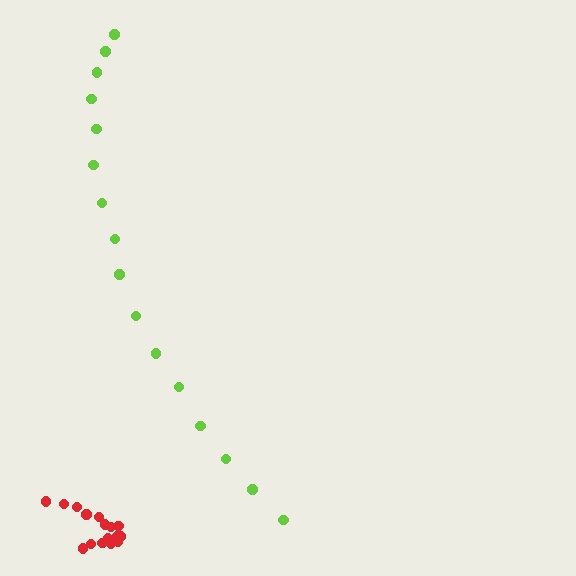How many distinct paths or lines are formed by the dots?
There are 2 distinct paths.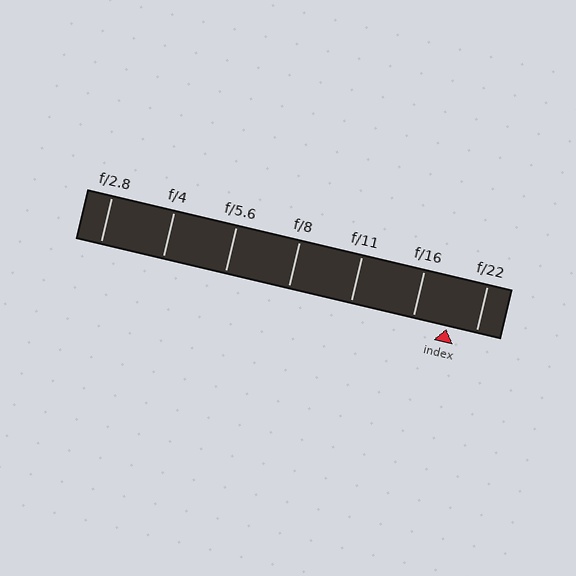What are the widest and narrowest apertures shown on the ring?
The widest aperture shown is f/2.8 and the narrowest is f/22.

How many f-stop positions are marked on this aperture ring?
There are 7 f-stop positions marked.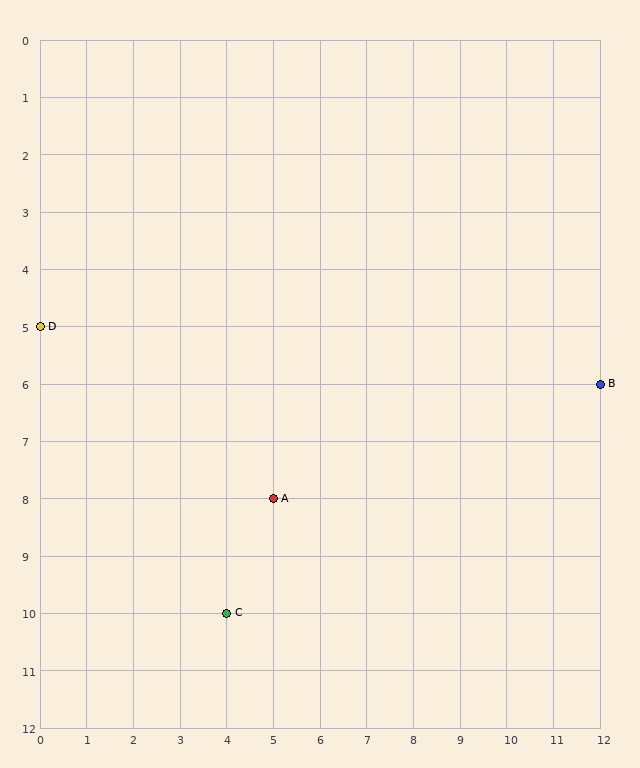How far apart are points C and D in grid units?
Points C and D are 4 columns and 5 rows apart (about 6.4 grid units diagonally).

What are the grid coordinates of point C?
Point C is at grid coordinates (4, 10).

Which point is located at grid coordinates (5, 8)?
Point A is at (5, 8).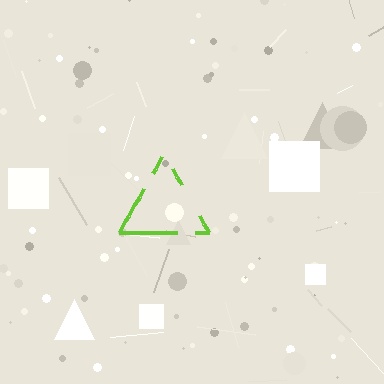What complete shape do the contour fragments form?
The contour fragments form a triangle.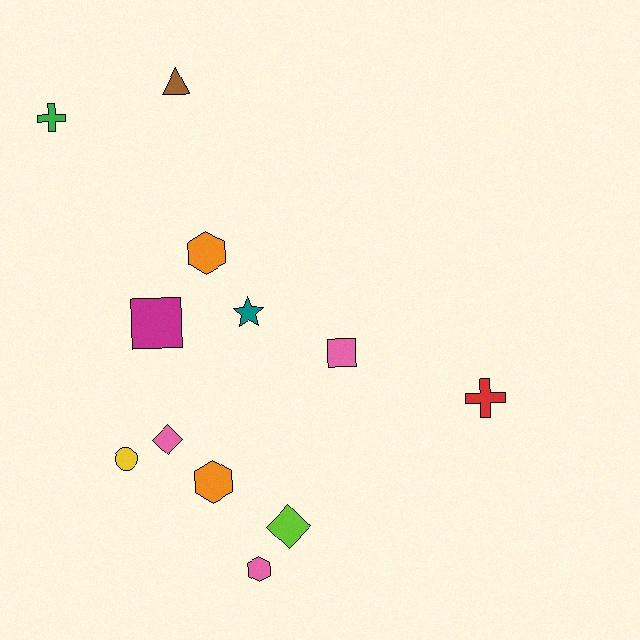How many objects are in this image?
There are 12 objects.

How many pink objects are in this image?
There are 3 pink objects.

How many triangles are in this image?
There is 1 triangle.